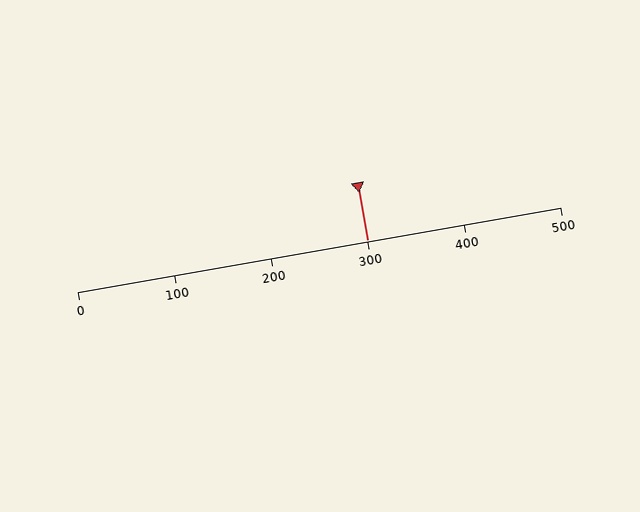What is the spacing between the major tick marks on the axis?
The major ticks are spaced 100 apart.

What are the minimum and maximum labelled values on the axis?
The axis runs from 0 to 500.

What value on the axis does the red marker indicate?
The marker indicates approximately 300.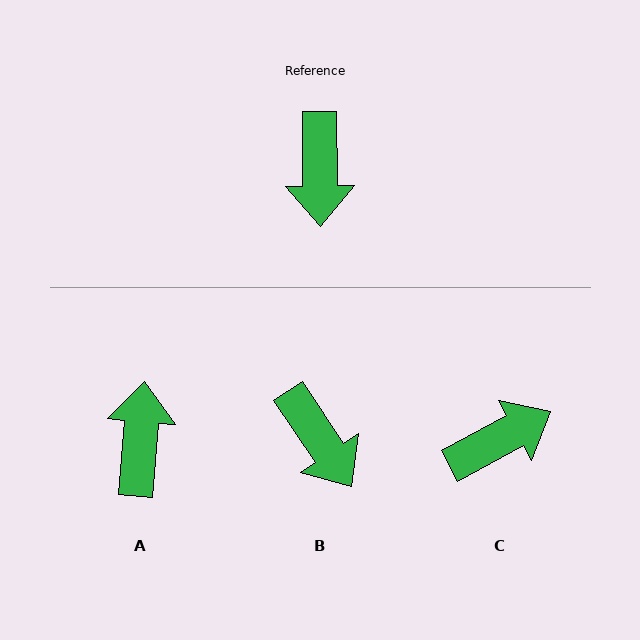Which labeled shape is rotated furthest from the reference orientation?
A, about 175 degrees away.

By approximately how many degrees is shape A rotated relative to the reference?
Approximately 175 degrees counter-clockwise.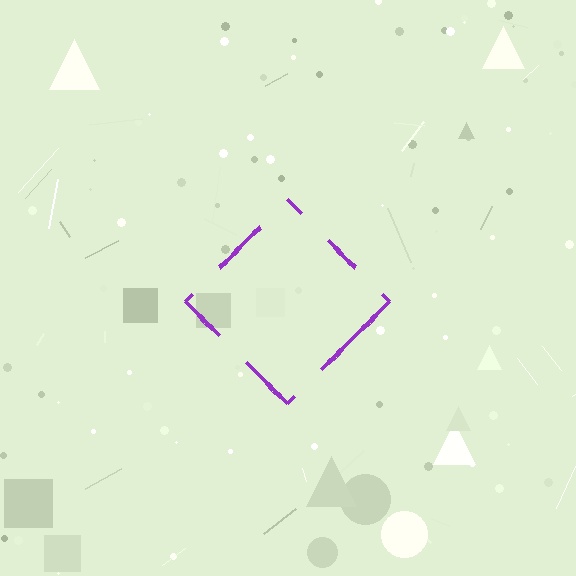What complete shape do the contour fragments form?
The contour fragments form a diamond.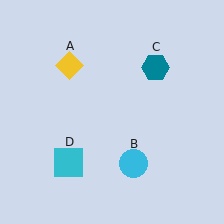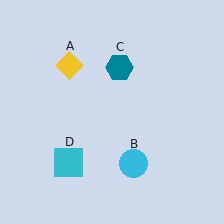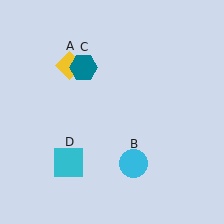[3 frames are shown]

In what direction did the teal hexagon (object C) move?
The teal hexagon (object C) moved left.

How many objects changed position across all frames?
1 object changed position: teal hexagon (object C).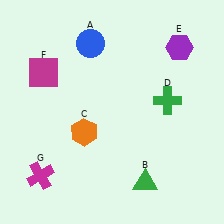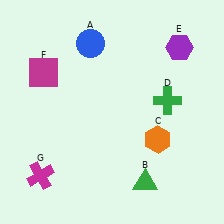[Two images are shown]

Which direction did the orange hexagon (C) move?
The orange hexagon (C) moved right.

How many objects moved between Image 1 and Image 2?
1 object moved between the two images.